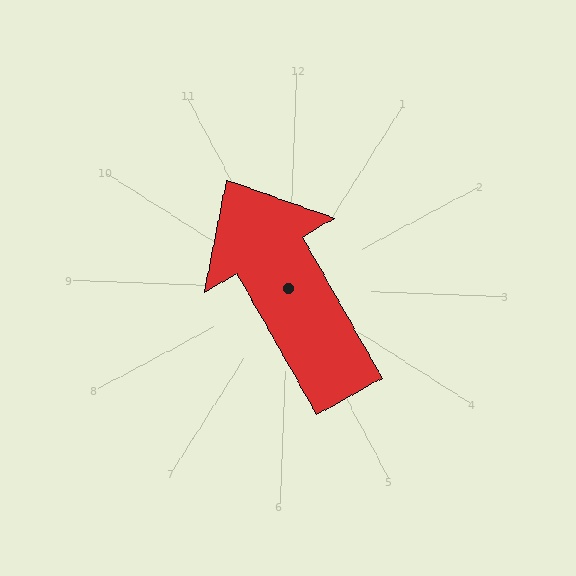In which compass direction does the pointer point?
Northwest.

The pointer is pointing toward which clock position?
Roughly 11 o'clock.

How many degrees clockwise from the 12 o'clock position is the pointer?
Approximately 328 degrees.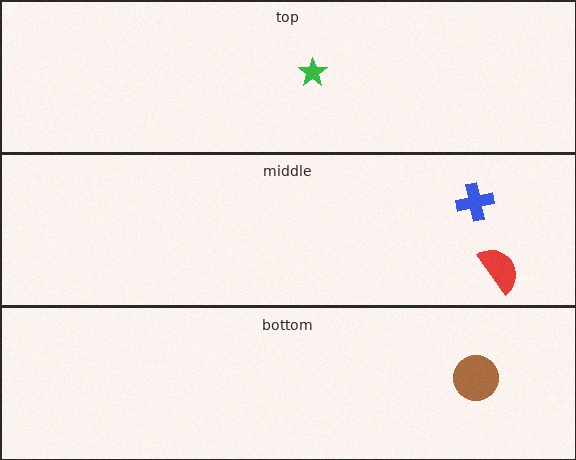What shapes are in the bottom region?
The brown circle.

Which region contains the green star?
The top region.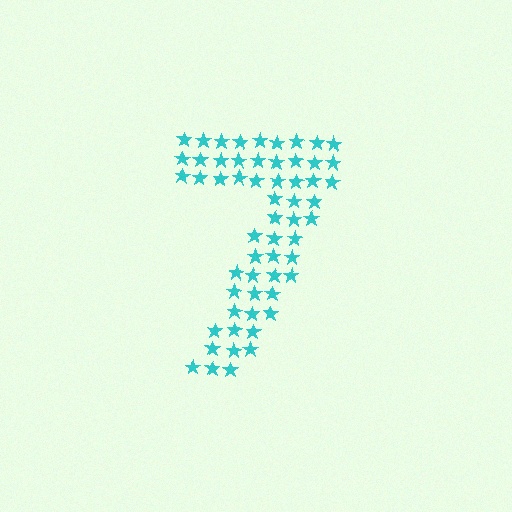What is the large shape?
The large shape is the digit 7.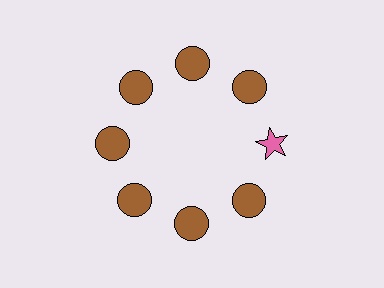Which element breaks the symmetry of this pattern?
The pink star at roughly the 3 o'clock position breaks the symmetry. All other shapes are brown circles.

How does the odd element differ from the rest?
It differs in both color (pink instead of brown) and shape (star instead of circle).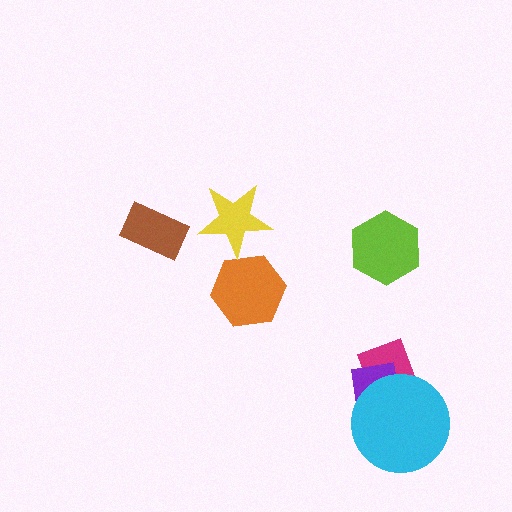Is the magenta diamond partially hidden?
Yes, it is partially covered by another shape.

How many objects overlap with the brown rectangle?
0 objects overlap with the brown rectangle.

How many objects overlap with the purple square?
2 objects overlap with the purple square.